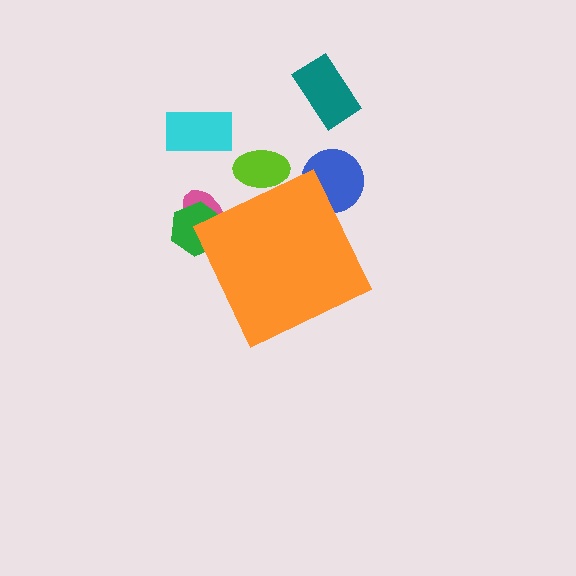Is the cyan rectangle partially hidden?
No, the cyan rectangle is fully visible.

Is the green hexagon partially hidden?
Yes, the green hexagon is partially hidden behind the orange diamond.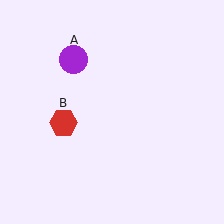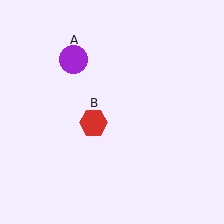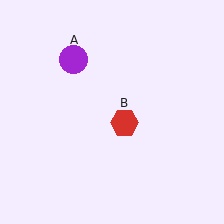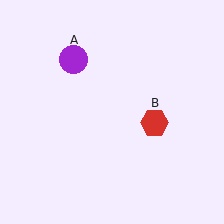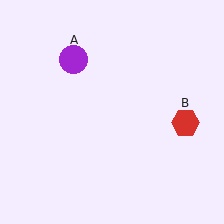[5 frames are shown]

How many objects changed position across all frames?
1 object changed position: red hexagon (object B).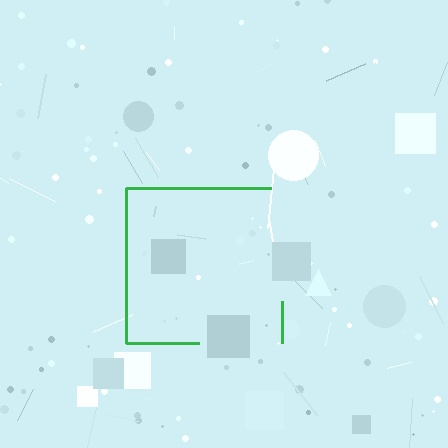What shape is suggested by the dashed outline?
The dashed outline suggests a square.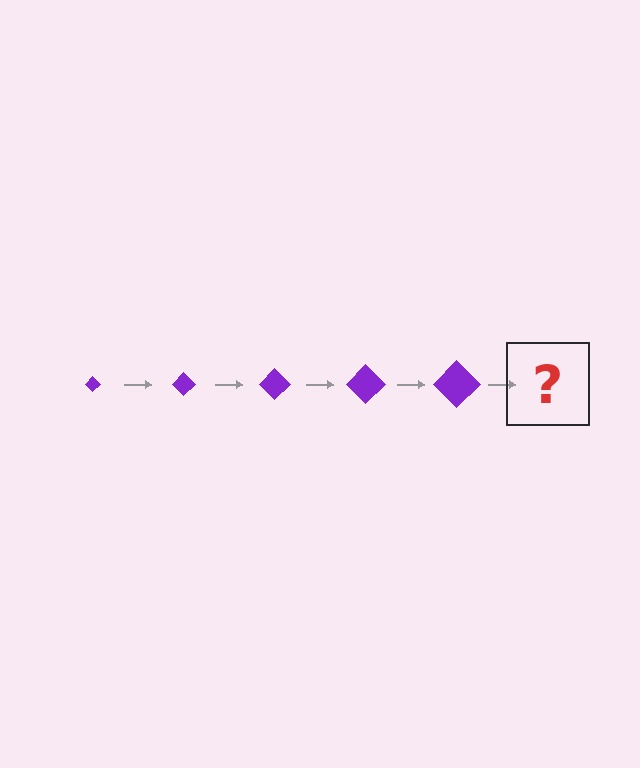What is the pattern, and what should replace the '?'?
The pattern is that the diamond gets progressively larger each step. The '?' should be a purple diamond, larger than the previous one.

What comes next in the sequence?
The next element should be a purple diamond, larger than the previous one.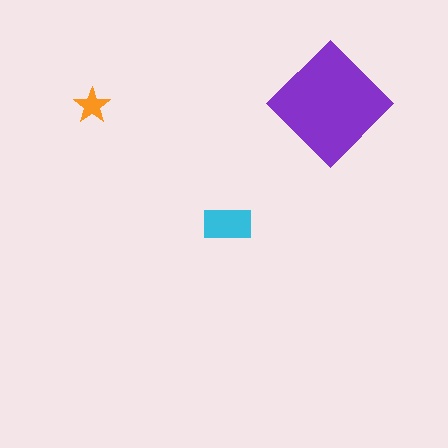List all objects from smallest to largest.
The orange star, the cyan rectangle, the purple diamond.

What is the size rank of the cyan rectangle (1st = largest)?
2nd.